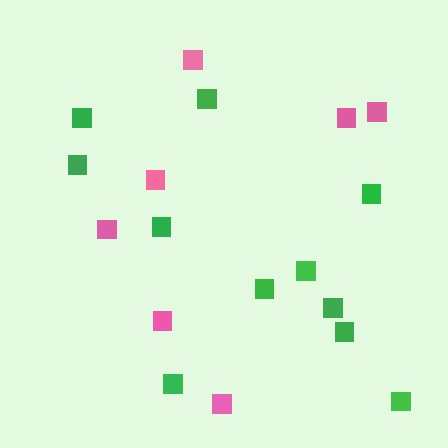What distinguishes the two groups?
There are 2 groups: one group of pink squares (7) and one group of green squares (11).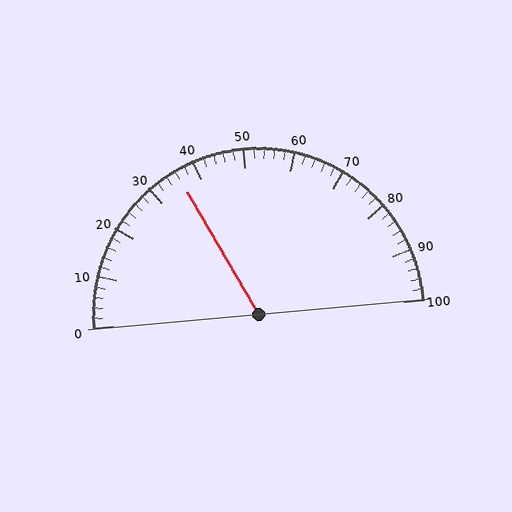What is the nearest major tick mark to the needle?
The nearest major tick mark is 40.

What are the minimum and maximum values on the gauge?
The gauge ranges from 0 to 100.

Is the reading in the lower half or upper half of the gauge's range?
The reading is in the lower half of the range (0 to 100).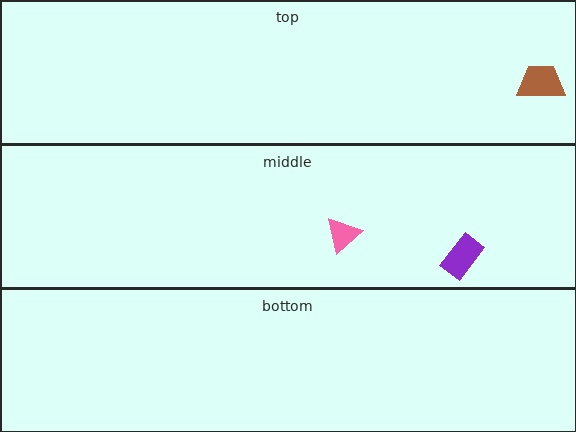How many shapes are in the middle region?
2.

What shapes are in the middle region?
The pink triangle, the purple rectangle.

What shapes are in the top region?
The brown trapezoid.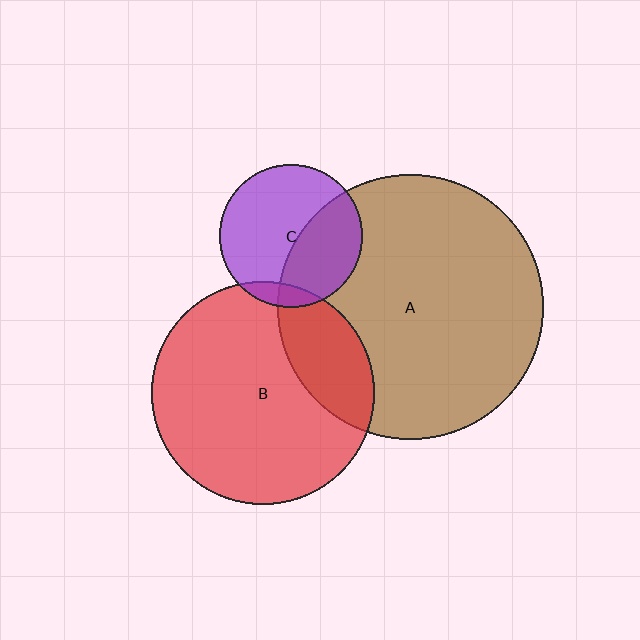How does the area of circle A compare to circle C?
Approximately 3.4 times.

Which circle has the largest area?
Circle A (brown).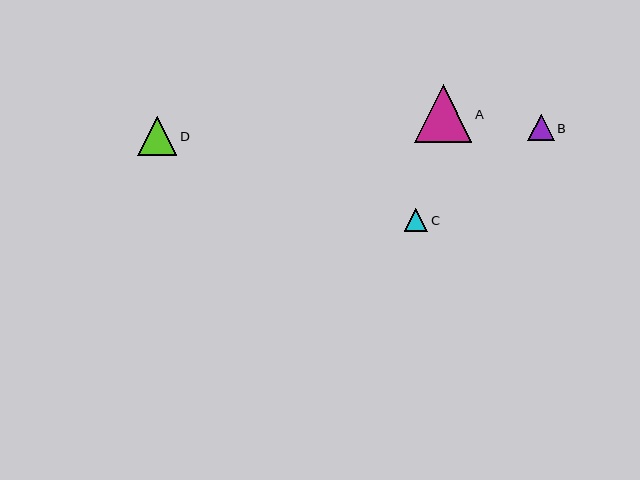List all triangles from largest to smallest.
From largest to smallest: A, D, B, C.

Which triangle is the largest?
Triangle A is the largest with a size of approximately 57 pixels.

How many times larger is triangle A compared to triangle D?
Triangle A is approximately 1.5 times the size of triangle D.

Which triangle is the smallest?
Triangle C is the smallest with a size of approximately 23 pixels.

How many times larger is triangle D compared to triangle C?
Triangle D is approximately 1.7 times the size of triangle C.